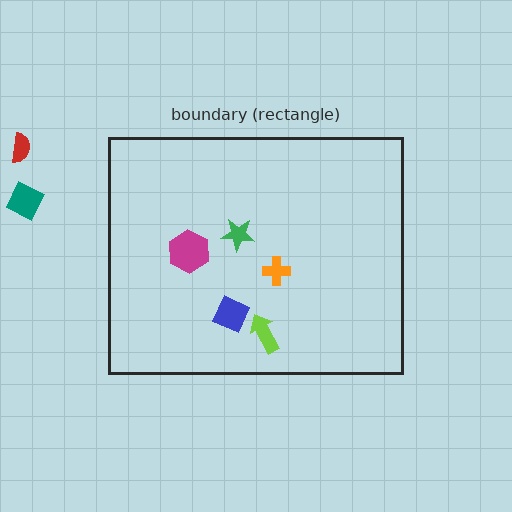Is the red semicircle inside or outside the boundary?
Outside.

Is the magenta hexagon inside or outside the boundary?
Inside.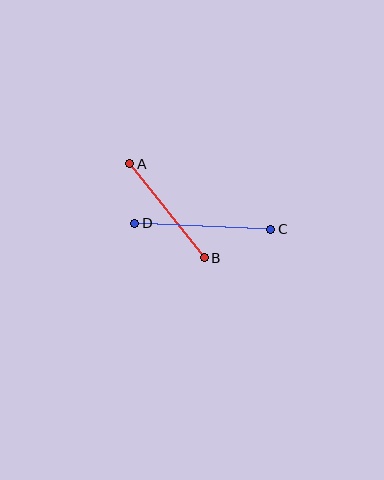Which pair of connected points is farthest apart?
Points C and D are farthest apart.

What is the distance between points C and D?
The distance is approximately 136 pixels.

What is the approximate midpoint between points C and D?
The midpoint is at approximately (203, 226) pixels.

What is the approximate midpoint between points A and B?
The midpoint is at approximately (167, 211) pixels.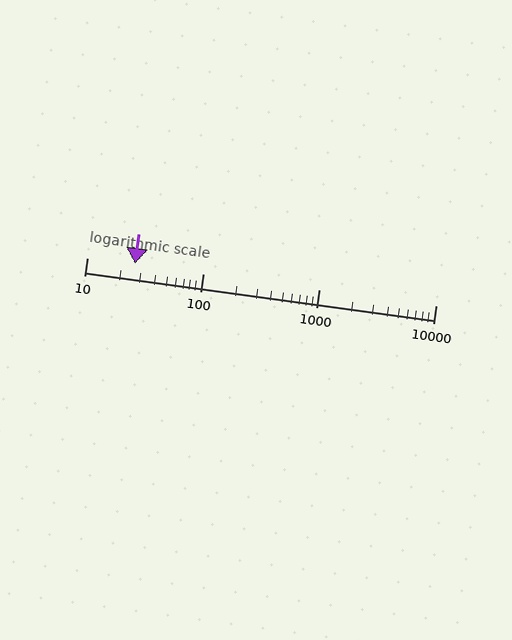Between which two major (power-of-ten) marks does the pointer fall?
The pointer is between 10 and 100.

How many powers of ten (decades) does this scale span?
The scale spans 3 decades, from 10 to 10000.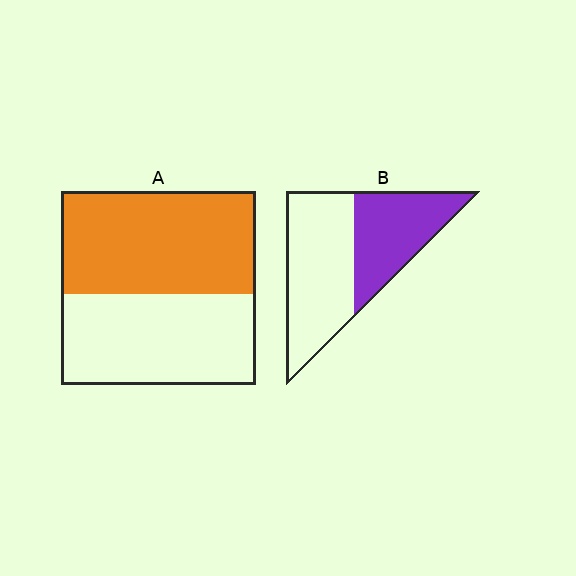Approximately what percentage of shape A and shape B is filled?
A is approximately 55% and B is approximately 40%.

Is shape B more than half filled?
No.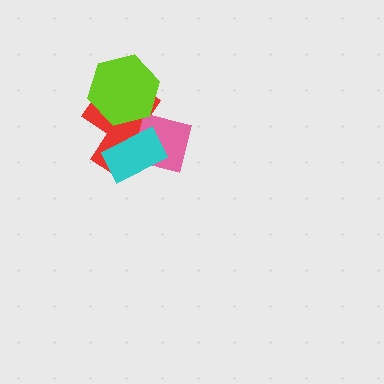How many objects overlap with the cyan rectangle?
2 objects overlap with the cyan rectangle.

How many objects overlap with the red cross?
3 objects overlap with the red cross.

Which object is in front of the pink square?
The cyan rectangle is in front of the pink square.